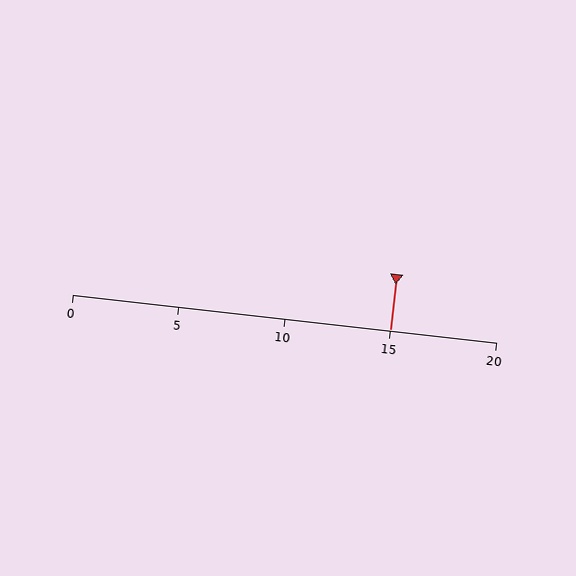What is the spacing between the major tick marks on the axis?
The major ticks are spaced 5 apart.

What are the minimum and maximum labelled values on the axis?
The axis runs from 0 to 20.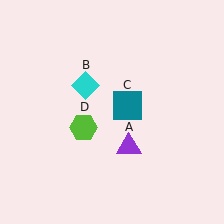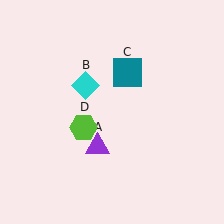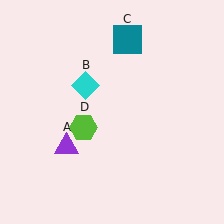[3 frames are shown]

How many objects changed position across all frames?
2 objects changed position: purple triangle (object A), teal square (object C).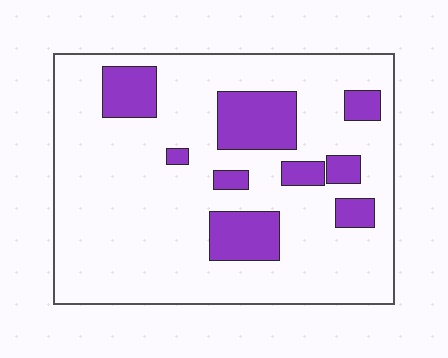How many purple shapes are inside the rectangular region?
9.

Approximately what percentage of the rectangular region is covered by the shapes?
Approximately 20%.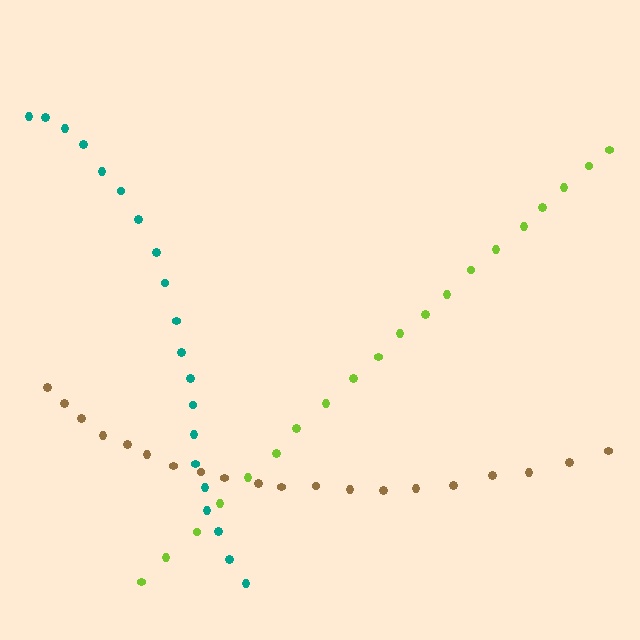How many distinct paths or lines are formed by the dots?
There are 3 distinct paths.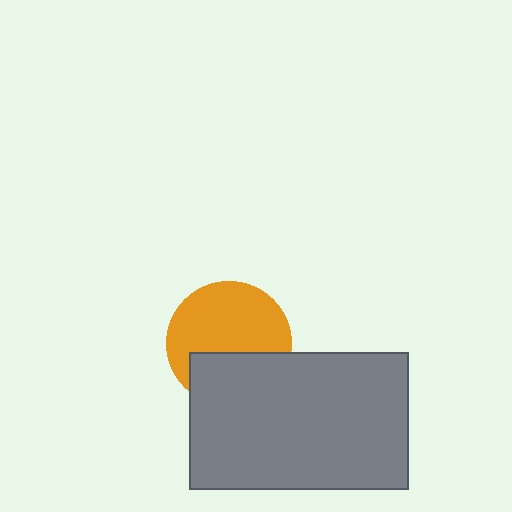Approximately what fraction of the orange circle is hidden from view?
Roughly 37% of the orange circle is hidden behind the gray rectangle.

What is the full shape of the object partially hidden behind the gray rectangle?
The partially hidden object is an orange circle.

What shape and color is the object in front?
The object in front is a gray rectangle.